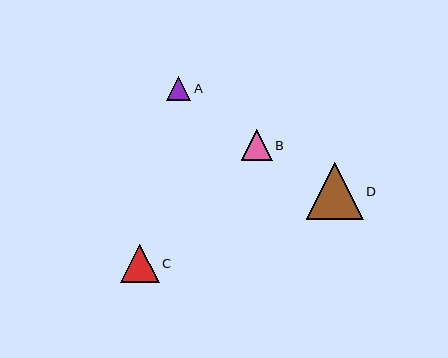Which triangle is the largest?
Triangle D is the largest with a size of approximately 57 pixels.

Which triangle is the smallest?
Triangle A is the smallest with a size of approximately 24 pixels.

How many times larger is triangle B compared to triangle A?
Triangle B is approximately 1.3 times the size of triangle A.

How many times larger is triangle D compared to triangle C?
Triangle D is approximately 1.5 times the size of triangle C.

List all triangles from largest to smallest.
From largest to smallest: D, C, B, A.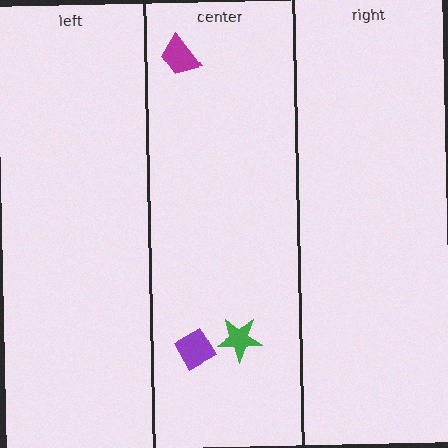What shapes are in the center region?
The magenta trapezoid, the green star, the purple diamond.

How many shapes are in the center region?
3.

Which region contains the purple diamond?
The center region.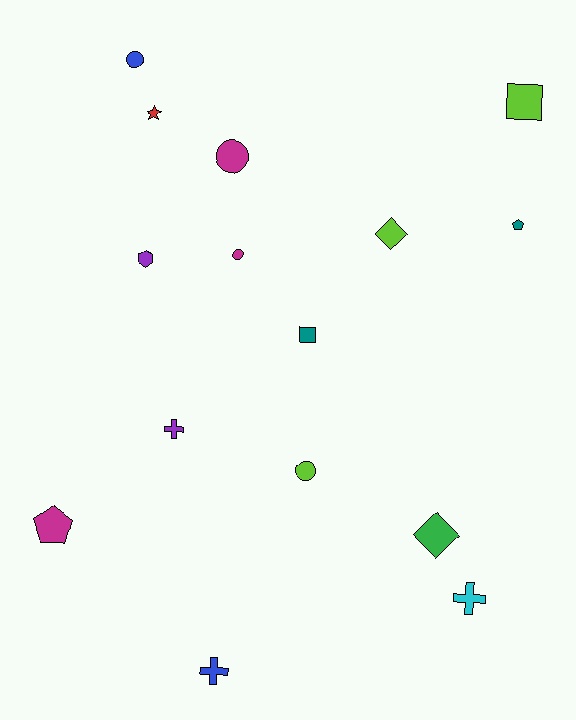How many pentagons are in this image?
There are 2 pentagons.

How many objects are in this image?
There are 15 objects.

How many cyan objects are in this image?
There is 1 cyan object.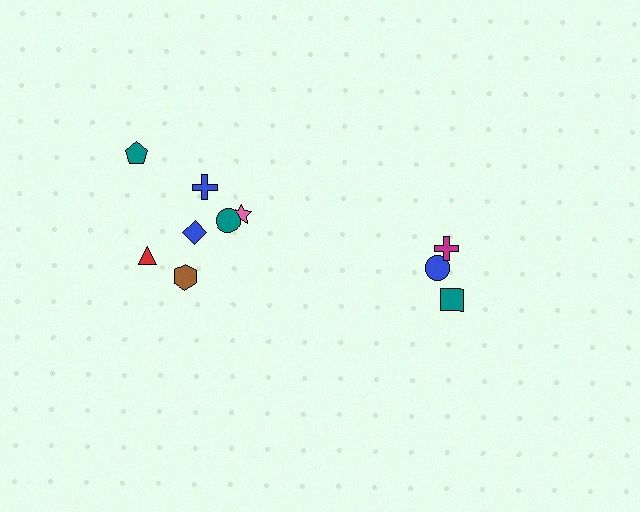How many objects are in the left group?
There are 7 objects.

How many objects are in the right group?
There are 3 objects.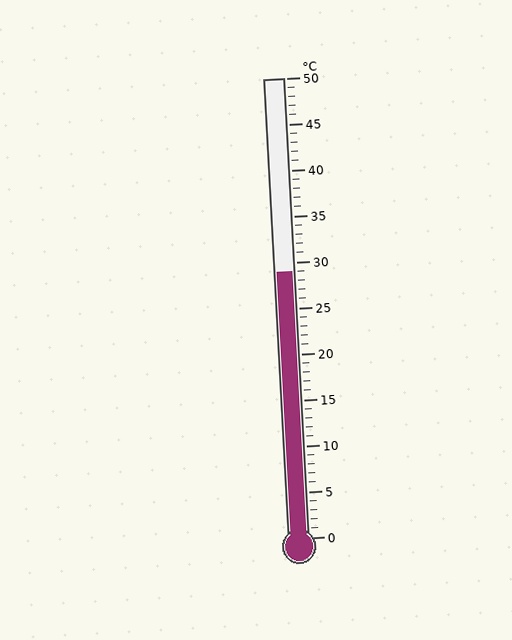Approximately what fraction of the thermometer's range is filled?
The thermometer is filled to approximately 60% of its range.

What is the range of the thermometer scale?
The thermometer scale ranges from 0°C to 50°C.